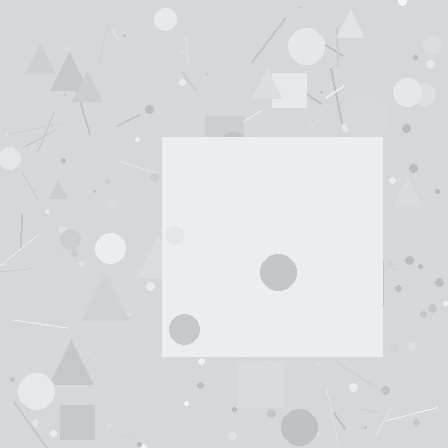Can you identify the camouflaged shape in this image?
The camouflaged shape is a square.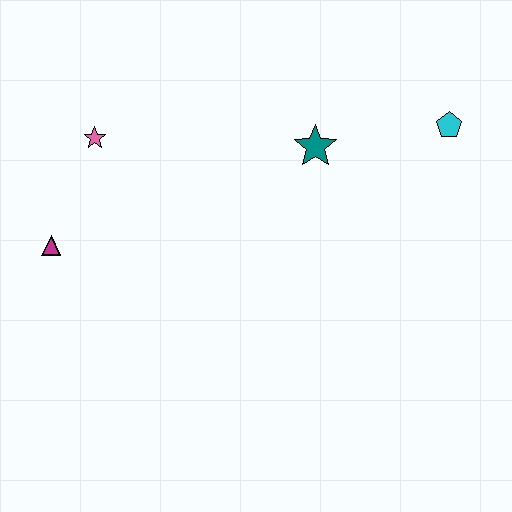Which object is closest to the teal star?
The cyan pentagon is closest to the teal star.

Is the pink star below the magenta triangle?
No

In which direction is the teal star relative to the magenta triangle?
The teal star is to the right of the magenta triangle.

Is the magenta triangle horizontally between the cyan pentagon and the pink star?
No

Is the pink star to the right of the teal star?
No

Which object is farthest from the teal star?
The magenta triangle is farthest from the teal star.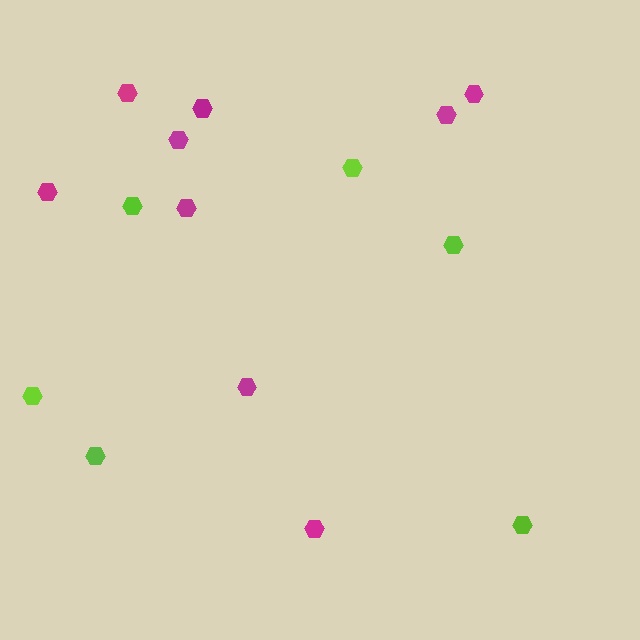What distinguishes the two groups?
There are 2 groups: one group of magenta hexagons (9) and one group of lime hexagons (6).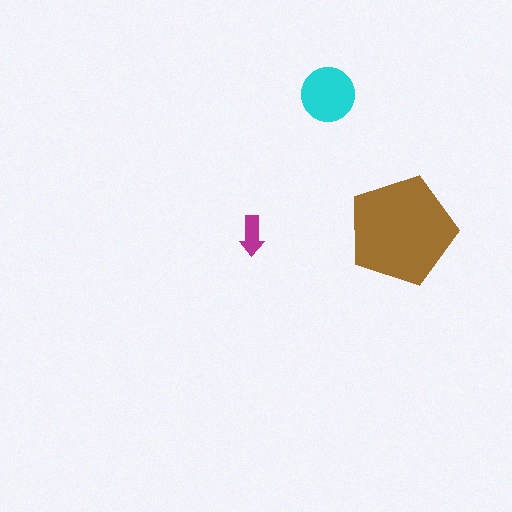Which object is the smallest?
The magenta arrow.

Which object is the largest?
The brown pentagon.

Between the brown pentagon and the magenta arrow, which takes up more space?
The brown pentagon.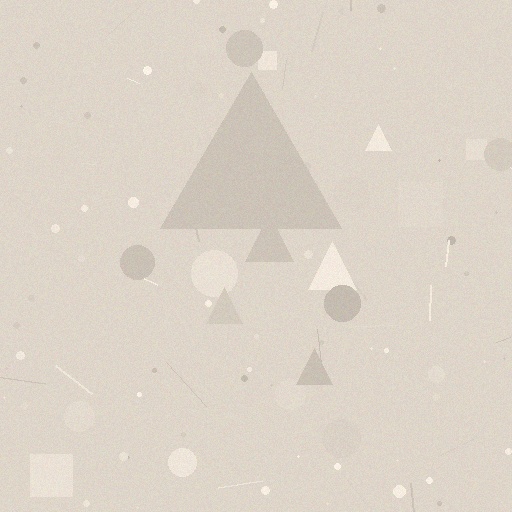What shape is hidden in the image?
A triangle is hidden in the image.